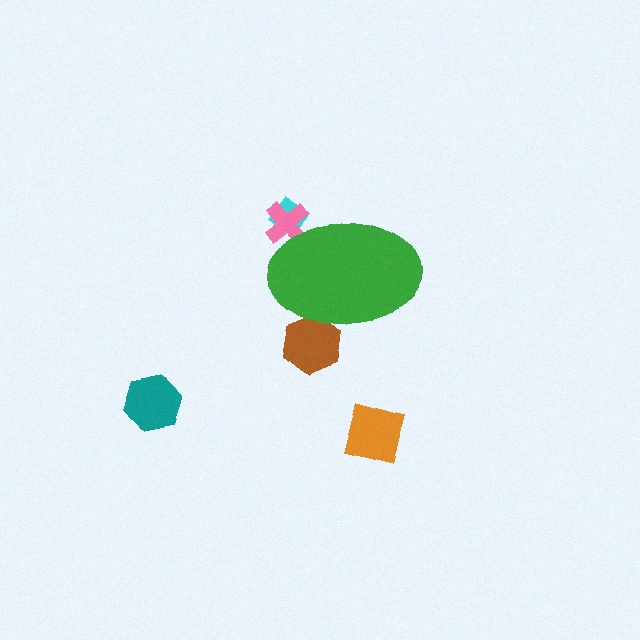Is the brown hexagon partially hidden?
Yes, the brown hexagon is partially hidden behind the green ellipse.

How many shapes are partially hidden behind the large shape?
3 shapes are partially hidden.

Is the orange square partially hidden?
No, the orange square is fully visible.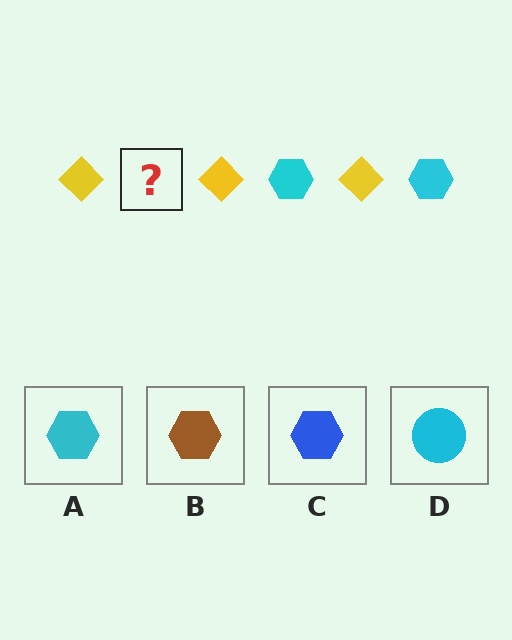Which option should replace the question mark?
Option A.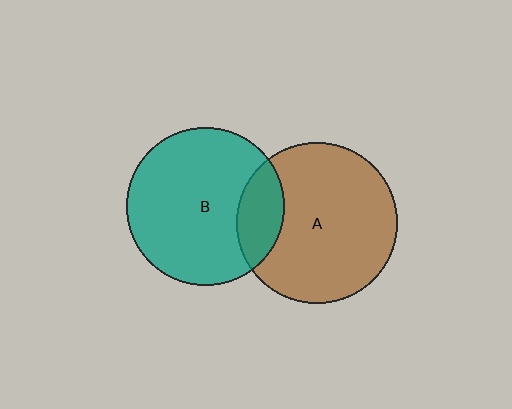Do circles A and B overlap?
Yes.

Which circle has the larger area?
Circle A (brown).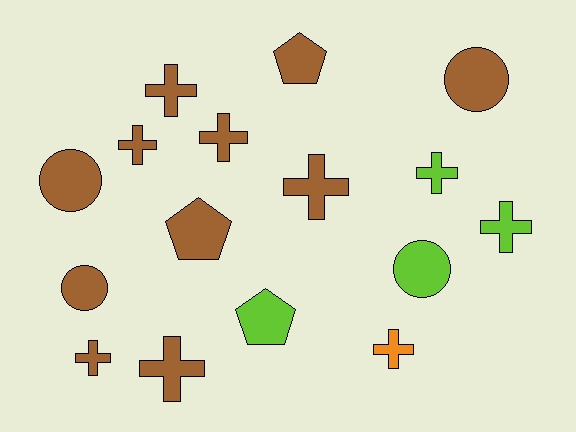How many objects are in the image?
There are 16 objects.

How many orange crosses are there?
There is 1 orange cross.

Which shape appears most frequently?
Cross, with 9 objects.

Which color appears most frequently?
Brown, with 11 objects.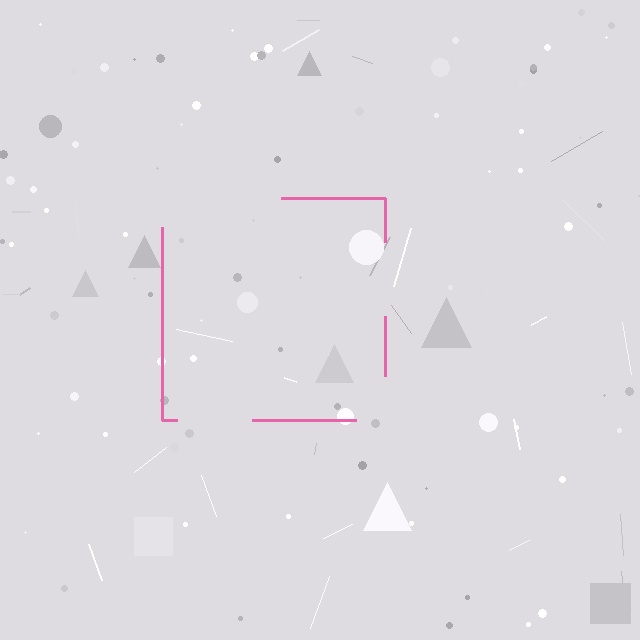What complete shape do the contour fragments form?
The contour fragments form a square.